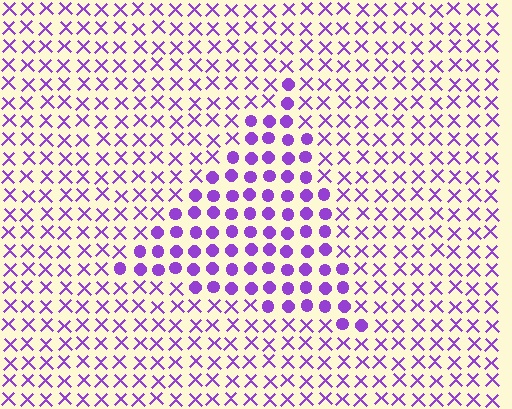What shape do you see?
I see a triangle.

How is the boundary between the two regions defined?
The boundary is defined by a change in element shape: circles inside vs. X marks outside. All elements share the same color and spacing.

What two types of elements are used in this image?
The image uses circles inside the triangle region and X marks outside it.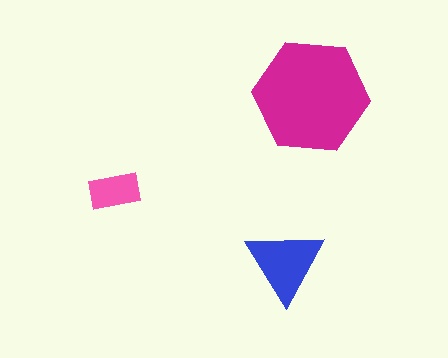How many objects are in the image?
There are 3 objects in the image.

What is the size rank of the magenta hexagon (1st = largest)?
1st.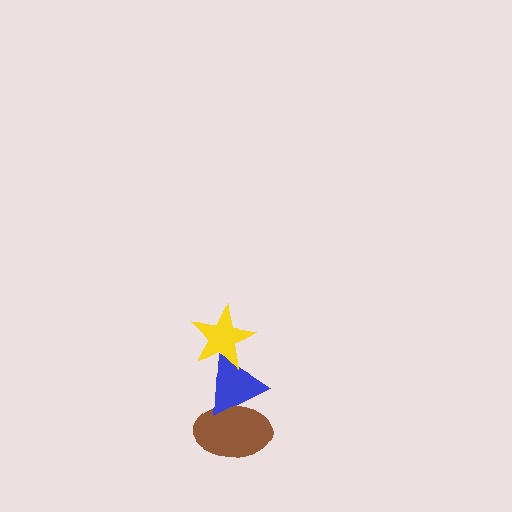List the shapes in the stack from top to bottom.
From top to bottom: the yellow star, the blue triangle, the brown ellipse.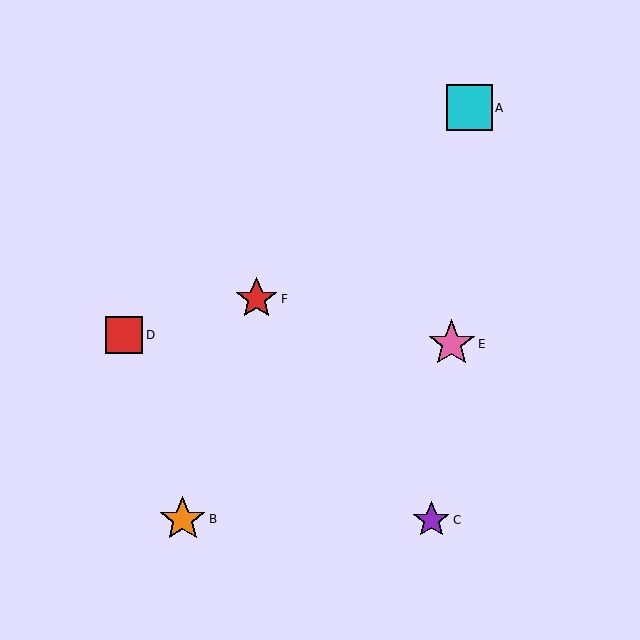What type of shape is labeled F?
Shape F is a red star.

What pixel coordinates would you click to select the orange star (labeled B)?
Click at (183, 519) to select the orange star B.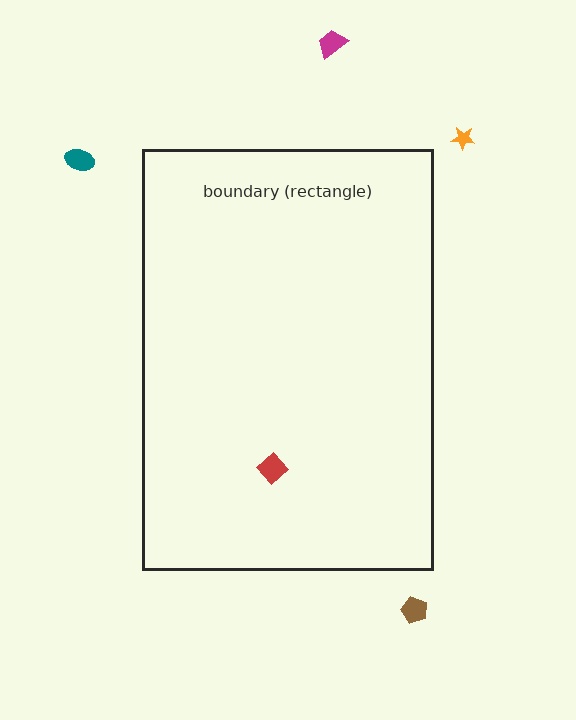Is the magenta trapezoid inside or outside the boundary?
Outside.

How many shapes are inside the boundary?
1 inside, 4 outside.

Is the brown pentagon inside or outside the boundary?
Outside.